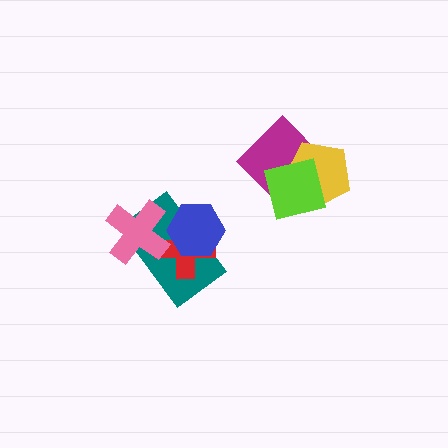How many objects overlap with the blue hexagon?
2 objects overlap with the blue hexagon.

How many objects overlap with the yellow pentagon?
2 objects overlap with the yellow pentagon.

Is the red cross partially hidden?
Yes, it is partially covered by another shape.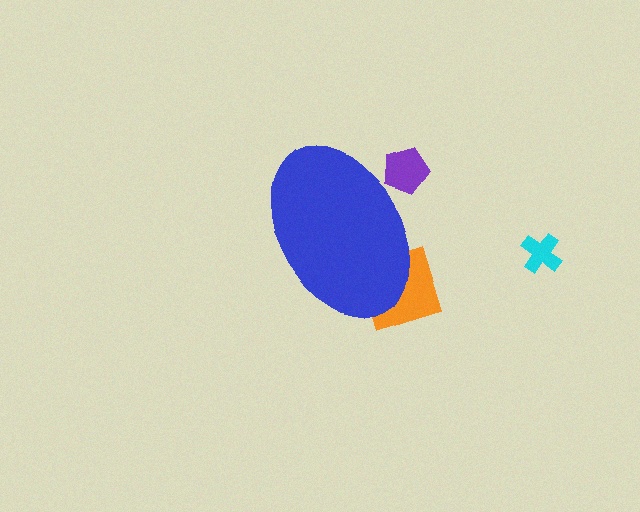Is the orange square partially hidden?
Yes, the orange square is partially hidden behind the blue ellipse.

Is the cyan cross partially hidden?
No, the cyan cross is fully visible.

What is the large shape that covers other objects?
A blue ellipse.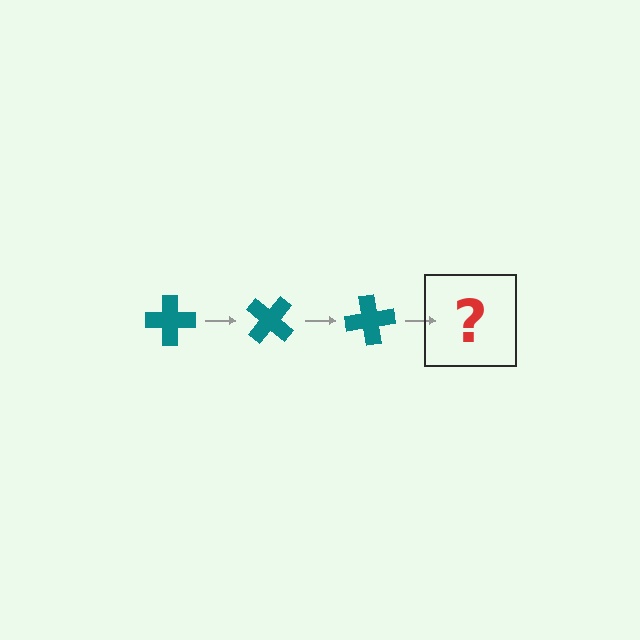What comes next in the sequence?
The next element should be a teal cross rotated 120 degrees.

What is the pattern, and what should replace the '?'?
The pattern is that the cross rotates 40 degrees each step. The '?' should be a teal cross rotated 120 degrees.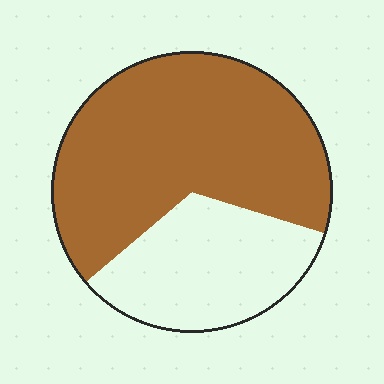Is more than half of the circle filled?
Yes.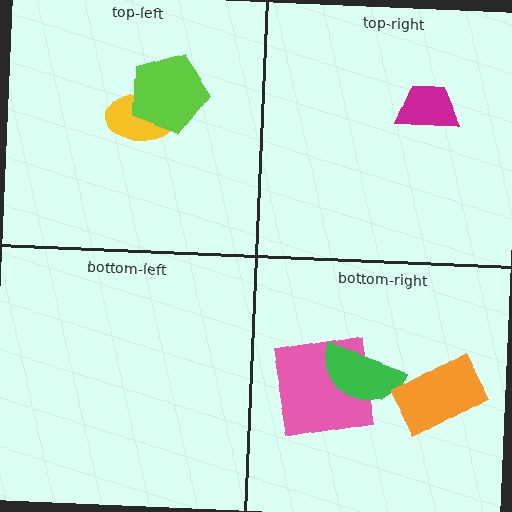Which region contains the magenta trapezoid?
The top-right region.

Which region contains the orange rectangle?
The bottom-right region.